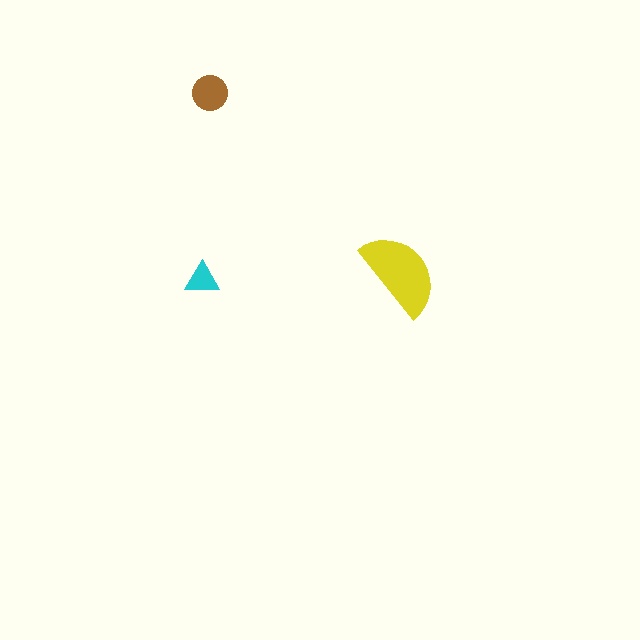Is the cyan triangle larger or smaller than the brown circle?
Smaller.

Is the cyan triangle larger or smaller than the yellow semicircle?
Smaller.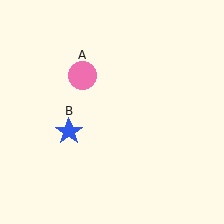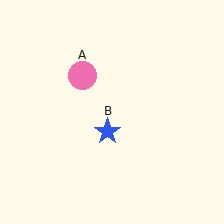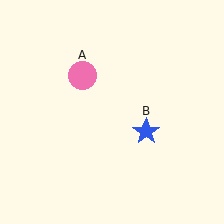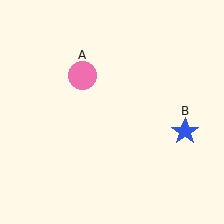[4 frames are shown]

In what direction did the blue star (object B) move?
The blue star (object B) moved right.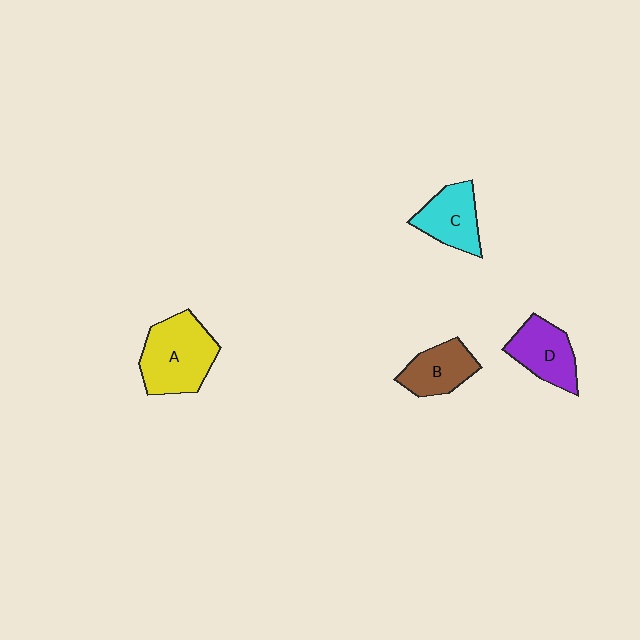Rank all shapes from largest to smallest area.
From largest to smallest: A (yellow), D (purple), C (cyan), B (brown).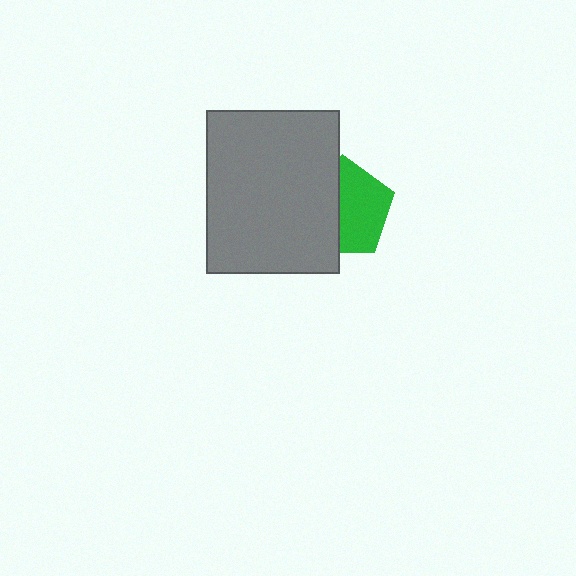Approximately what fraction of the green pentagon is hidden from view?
Roughly 45% of the green pentagon is hidden behind the gray rectangle.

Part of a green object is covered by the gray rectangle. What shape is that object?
It is a pentagon.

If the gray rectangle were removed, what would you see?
You would see the complete green pentagon.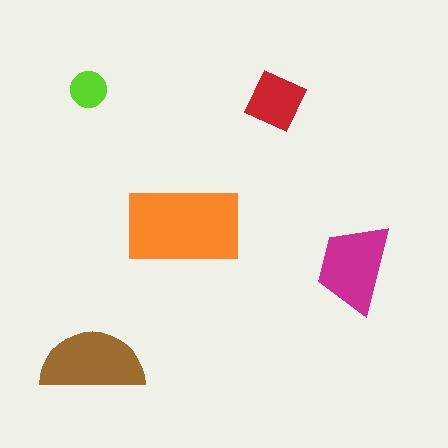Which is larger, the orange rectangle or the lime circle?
The orange rectangle.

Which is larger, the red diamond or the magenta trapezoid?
The magenta trapezoid.